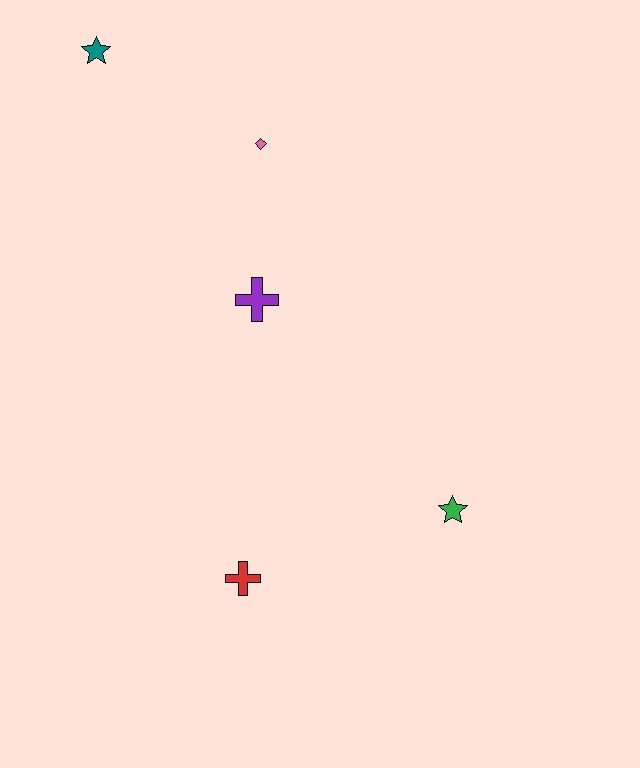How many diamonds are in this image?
There is 1 diamond.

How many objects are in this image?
There are 5 objects.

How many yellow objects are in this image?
There are no yellow objects.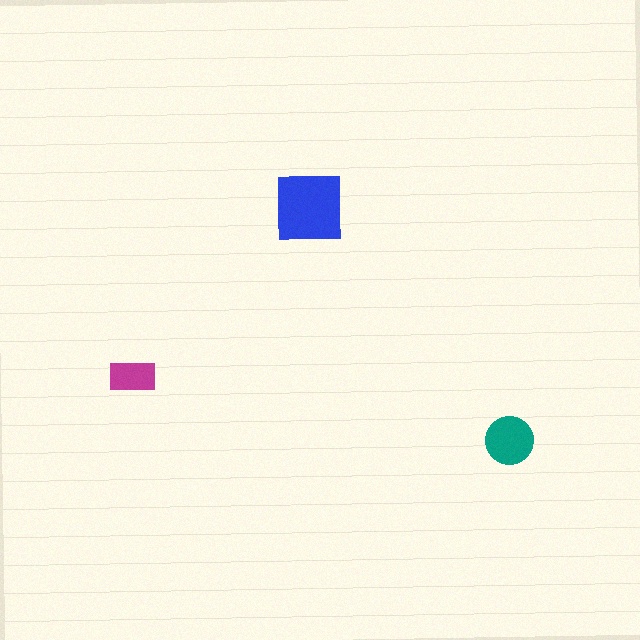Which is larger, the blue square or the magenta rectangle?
The blue square.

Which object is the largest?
The blue square.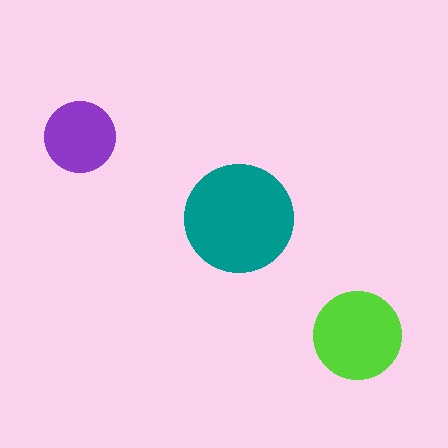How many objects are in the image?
There are 3 objects in the image.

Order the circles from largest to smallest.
the teal one, the lime one, the purple one.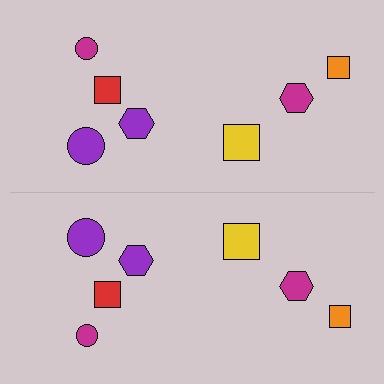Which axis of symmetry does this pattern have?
The pattern has a horizontal axis of symmetry running through the center of the image.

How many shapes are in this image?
There are 14 shapes in this image.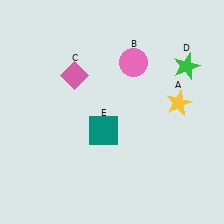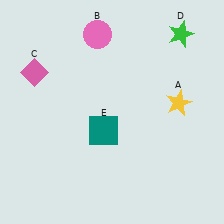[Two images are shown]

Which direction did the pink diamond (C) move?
The pink diamond (C) moved left.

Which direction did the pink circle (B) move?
The pink circle (B) moved left.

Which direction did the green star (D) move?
The green star (D) moved up.